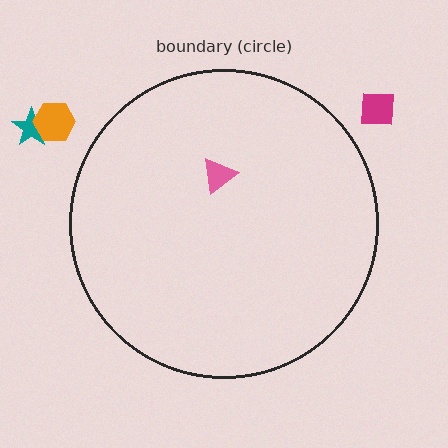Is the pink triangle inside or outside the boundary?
Inside.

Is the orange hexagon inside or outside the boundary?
Outside.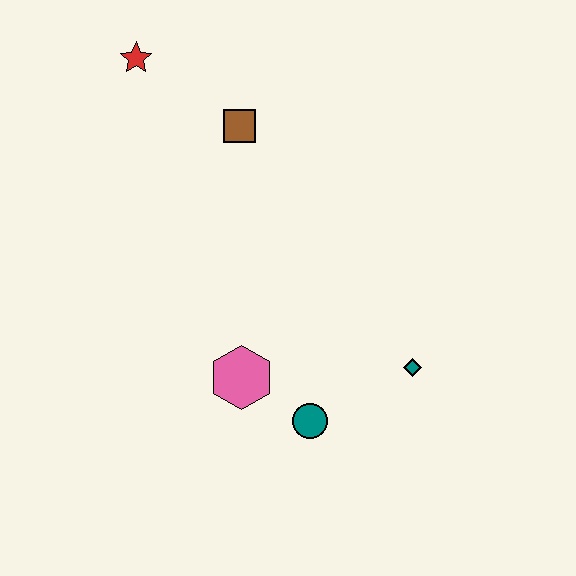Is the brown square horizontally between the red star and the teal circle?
Yes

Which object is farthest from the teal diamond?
The red star is farthest from the teal diamond.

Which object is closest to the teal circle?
The pink hexagon is closest to the teal circle.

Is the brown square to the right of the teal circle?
No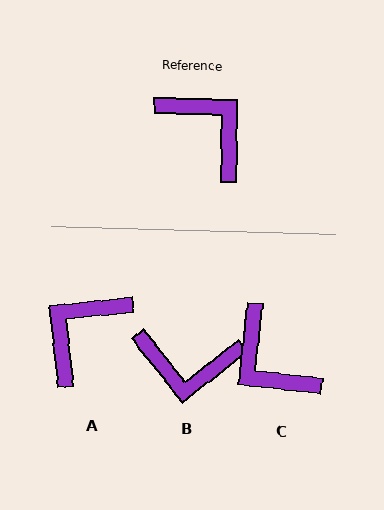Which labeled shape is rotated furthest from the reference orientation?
C, about 175 degrees away.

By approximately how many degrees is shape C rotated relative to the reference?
Approximately 175 degrees counter-clockwise.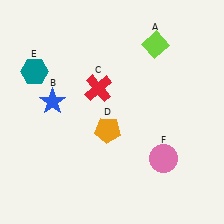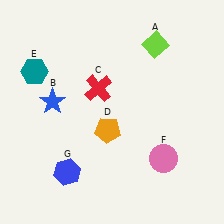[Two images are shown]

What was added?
A blue hexagon (G) was added in Image 2.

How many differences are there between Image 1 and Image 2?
There is 1 difference between the two images.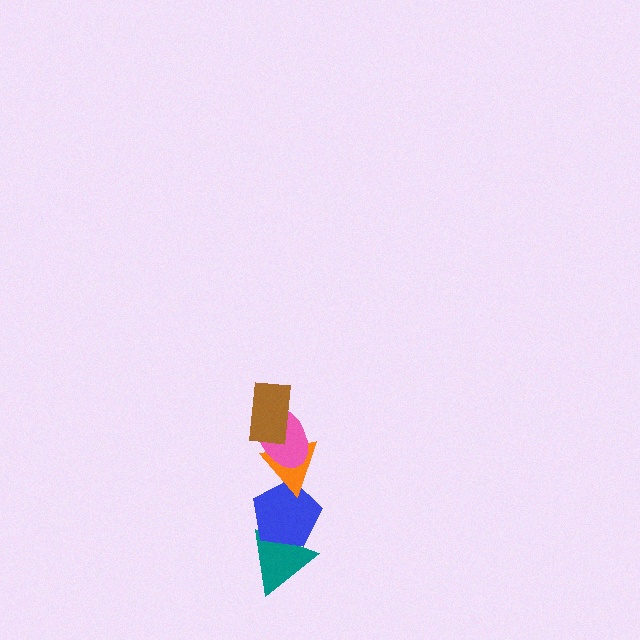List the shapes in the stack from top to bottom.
From top to bottom: the brown rectangle, the pink ellipse, the orange triangle, the blue pentagon, the teal triangle.